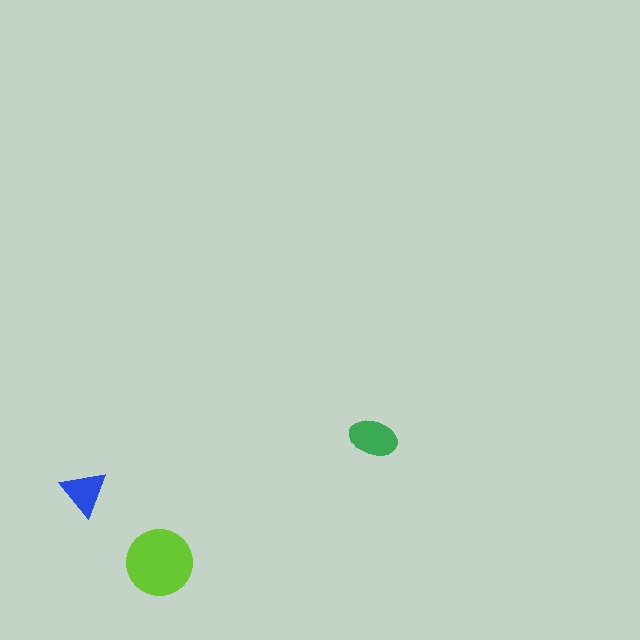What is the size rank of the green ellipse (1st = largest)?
2nd.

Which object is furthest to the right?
The green ellipse is rightmost.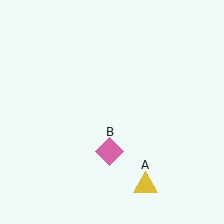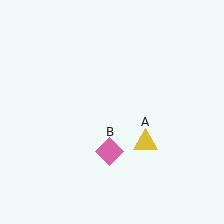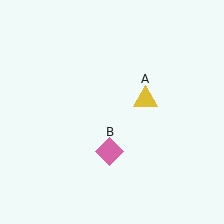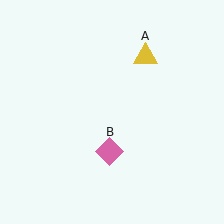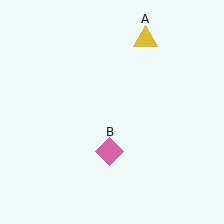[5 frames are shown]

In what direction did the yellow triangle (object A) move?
The yellow triangle (object A) moved up.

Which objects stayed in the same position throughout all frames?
Pink diamond (object B) remained stationary.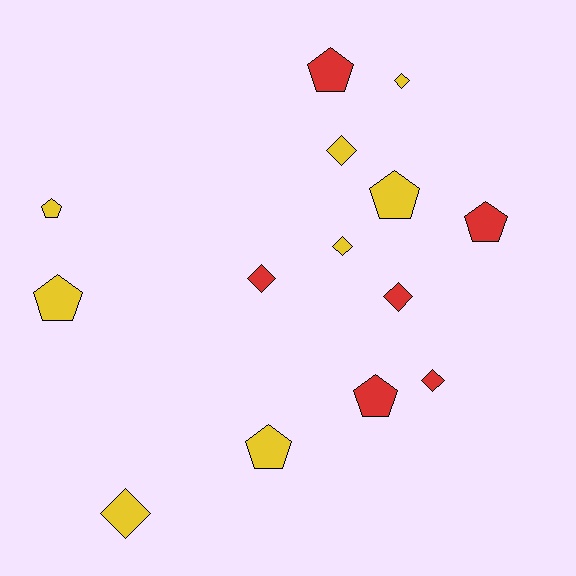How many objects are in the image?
There are 14 objects.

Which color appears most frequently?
Yellow, with 8 objects.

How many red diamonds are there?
There are 3 red diamonds.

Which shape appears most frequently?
Pentagon, with 7 objects.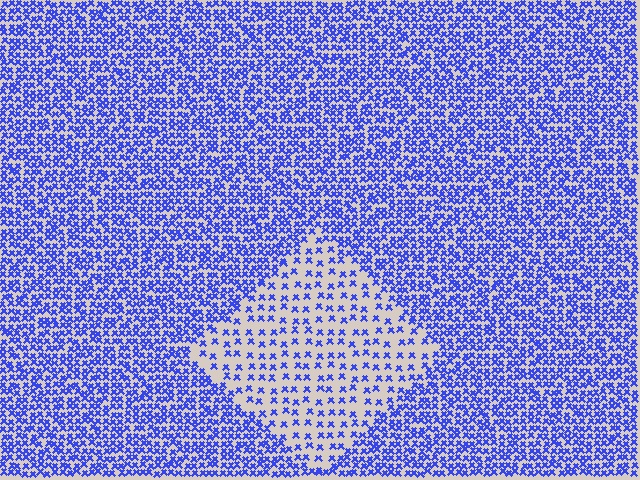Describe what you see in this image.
The image contains small blue elements arranged at two different densities. A diamond-shaped region is visible where the elements are less densely packed than the surrounding area.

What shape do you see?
I see a diamond.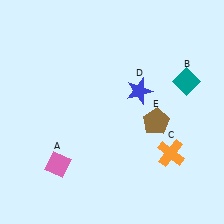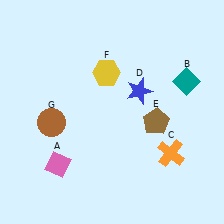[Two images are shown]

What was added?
A yellow hexagon (F), a brown circle (G) were added in Image 2.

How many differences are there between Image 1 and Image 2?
There are 2 differences between the two images.